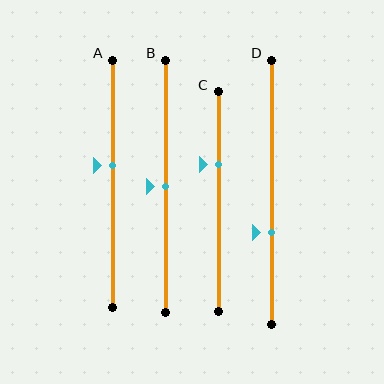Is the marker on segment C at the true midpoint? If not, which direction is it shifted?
No, the marker on segment C is shifted upward by about 17% of the segment length.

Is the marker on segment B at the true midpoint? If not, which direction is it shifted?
Yes, the marker on segment B is at the true midpoint.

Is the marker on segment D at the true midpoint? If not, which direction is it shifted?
No, the marker on segment D is shifted downward by about 15% of the segment length.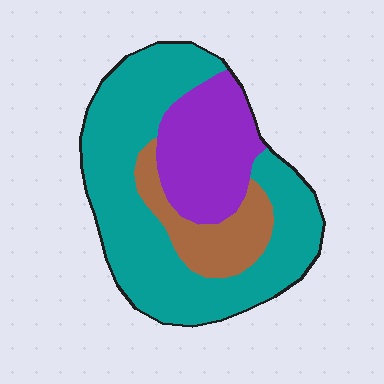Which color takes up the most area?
Teal, at roughly 60%.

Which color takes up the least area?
Brown, at roughly 15%.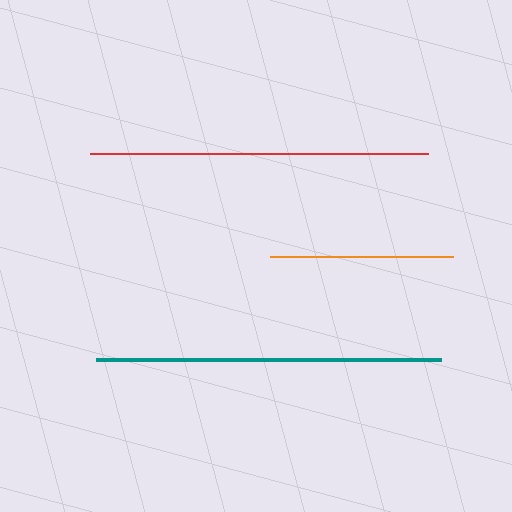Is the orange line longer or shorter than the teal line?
The teal line is longer than the orange line.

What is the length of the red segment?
The red segment is approximately 338 pixels long.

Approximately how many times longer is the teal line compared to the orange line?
The teal line is approximately 1.9 times the length of the orange line.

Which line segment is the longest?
The teal line is the longest at approximately 346 pixels.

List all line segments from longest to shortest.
From longest to shortest: teal, red, orange.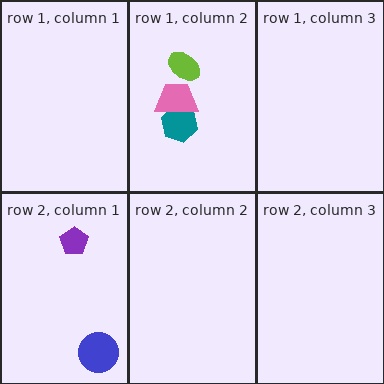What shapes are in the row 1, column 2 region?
The teal hexagon, the lime ellipse, the pink trapezoid.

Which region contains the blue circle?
The row 2, column 1 region.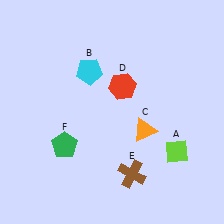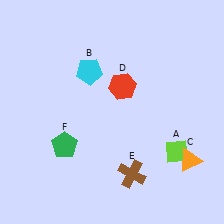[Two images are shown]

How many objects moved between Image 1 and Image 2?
1 object moved between the two images.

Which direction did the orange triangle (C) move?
The orange triangle (C) moved right.